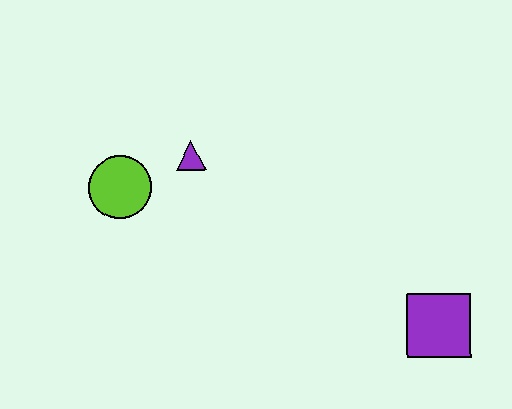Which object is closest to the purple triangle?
The lime circle is closest to the purple triangle.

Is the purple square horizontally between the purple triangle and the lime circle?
No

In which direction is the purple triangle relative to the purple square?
The purple triangle is to the left of the purple square.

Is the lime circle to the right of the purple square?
No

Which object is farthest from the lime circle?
The purple square is farthest from the lime circle.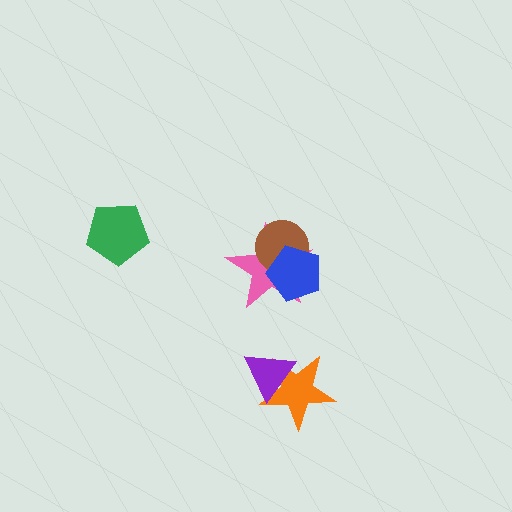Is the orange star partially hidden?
Yes, it is partially covered by another shape.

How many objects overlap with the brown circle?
2 objects overlap with the brown circle.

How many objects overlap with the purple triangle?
1 object overlaps with the purple triangle.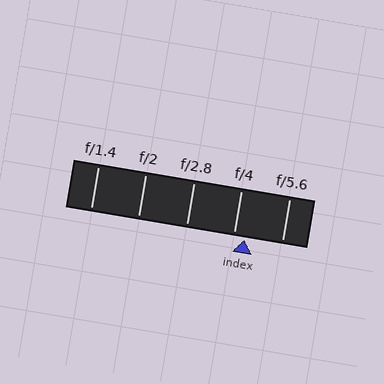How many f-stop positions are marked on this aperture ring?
There are 5 f-stop positions marked.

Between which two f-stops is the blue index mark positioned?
The index mark is between f/4 and f/5.6.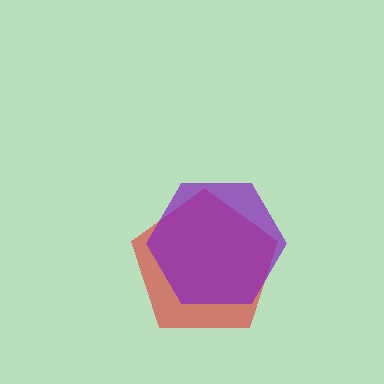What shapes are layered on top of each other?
The layered shapes are: a red pentagon, a purple hexagon.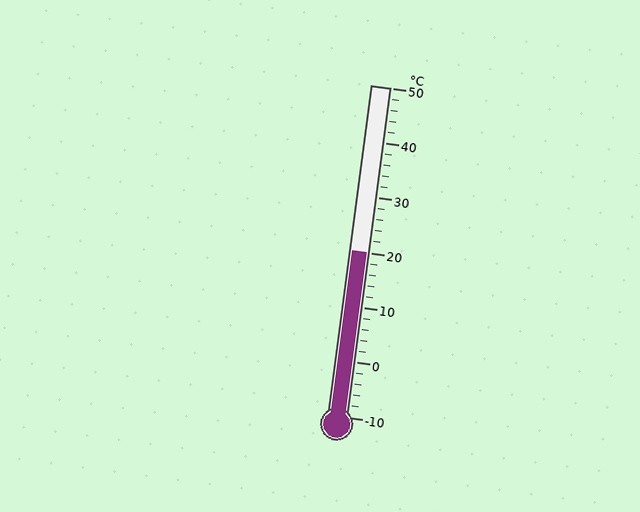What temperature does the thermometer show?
The thermometer shows approximately 20°C.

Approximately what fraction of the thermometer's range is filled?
The thermometer is filled to approximately 50% of its range.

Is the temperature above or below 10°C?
The temperature is above 10°C.